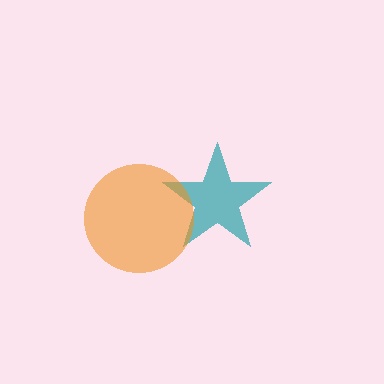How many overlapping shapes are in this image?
There are 2 overlapping shapes in the image.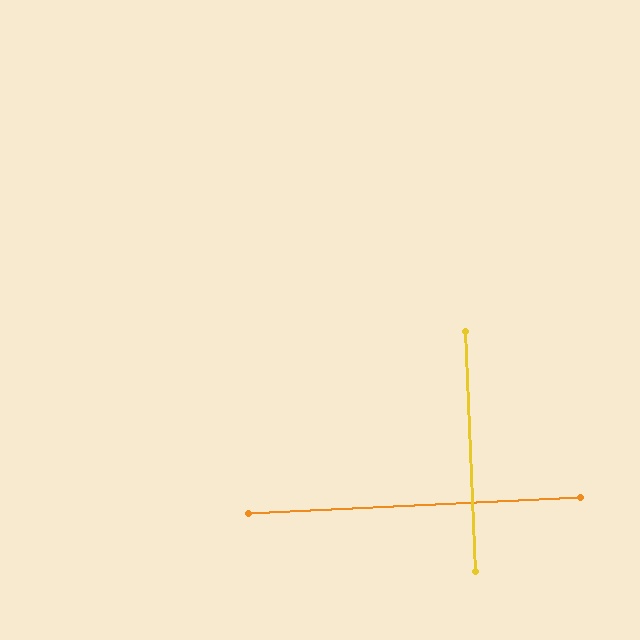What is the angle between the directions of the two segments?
Approximately 89 degrees.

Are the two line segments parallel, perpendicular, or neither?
Perpendicular — they meet at approximately 89°.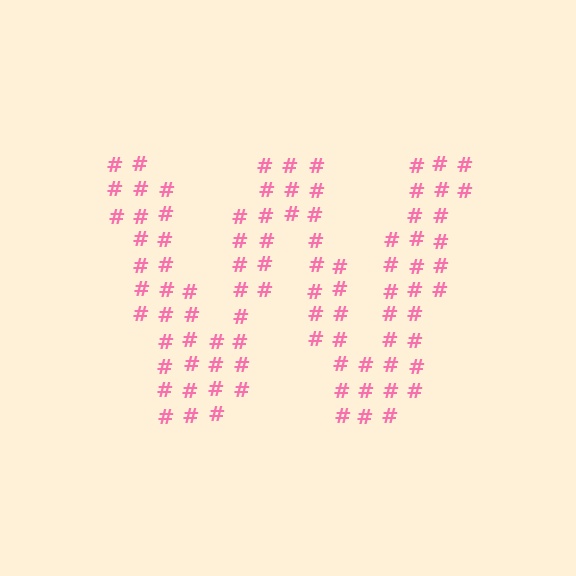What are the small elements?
The small elements are hash symbols.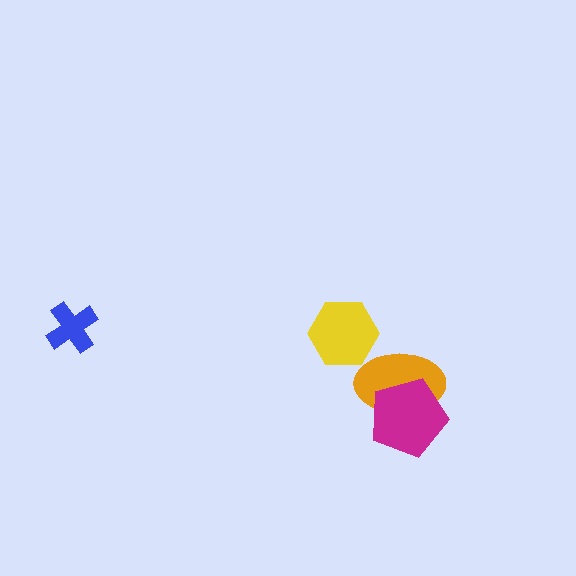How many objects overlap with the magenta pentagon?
1 object overlaps with the magenta pentagon.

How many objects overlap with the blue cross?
0 objects overlap with the blue cross.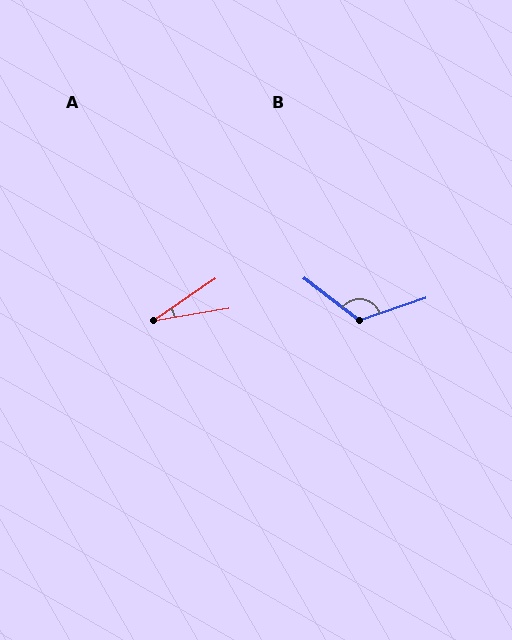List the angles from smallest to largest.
A (25°), B (124°).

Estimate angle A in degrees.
Approximately 25 degrees.